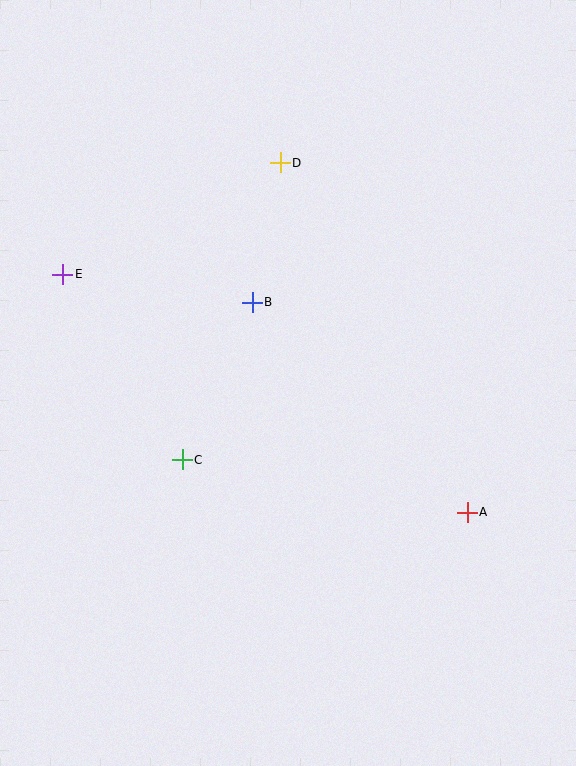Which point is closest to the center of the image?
Point B at (252, 302) is closest to the center.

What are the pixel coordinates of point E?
Point E is at (63, 274).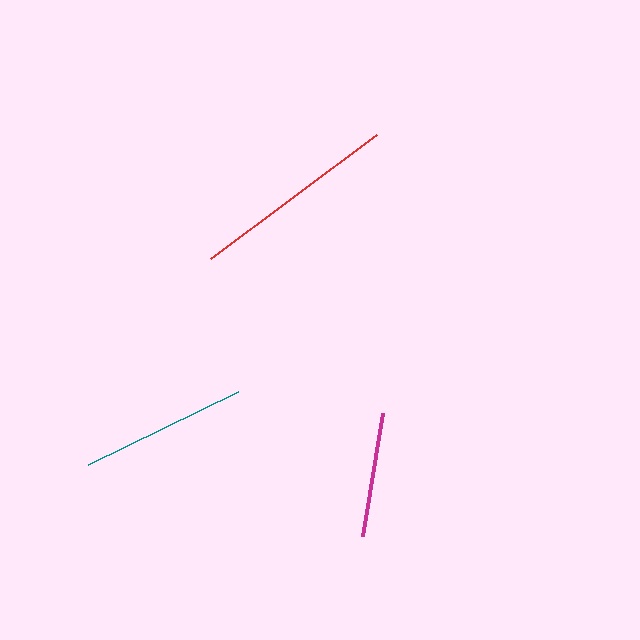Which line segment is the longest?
The red line is the longest at approximately 208 pixels.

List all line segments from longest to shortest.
From longest to shortest: red, teal, magenta.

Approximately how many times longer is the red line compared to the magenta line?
The red line is approximately 1.7 times the length of the magenta line.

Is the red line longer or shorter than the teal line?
The red line is longer than the teal line.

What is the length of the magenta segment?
The magenta segment is approximately 124 pixels long.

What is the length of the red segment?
The red segment is approximately 208 pixels long.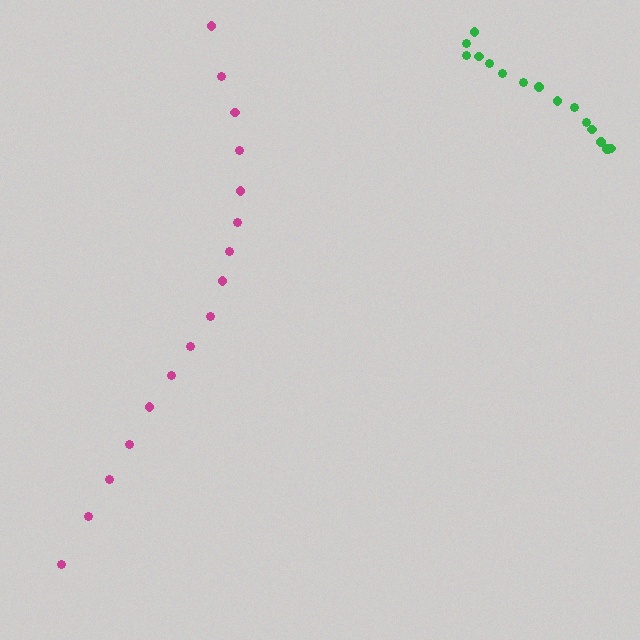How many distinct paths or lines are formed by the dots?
There are 2 distinct paths.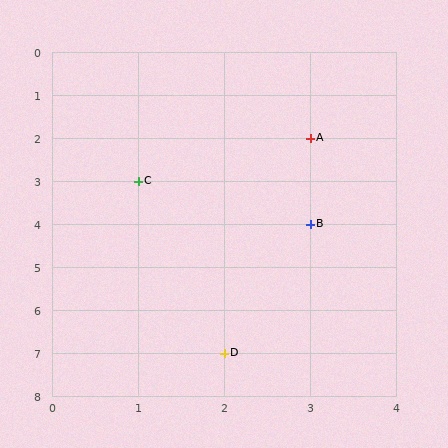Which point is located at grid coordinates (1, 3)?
Point C is at (1, 3).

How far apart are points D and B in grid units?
Points D and B are 1 column and 3 rows apart (about 3.2 grid units diagonally).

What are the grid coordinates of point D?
Point D is at grid coordinates (2, 7).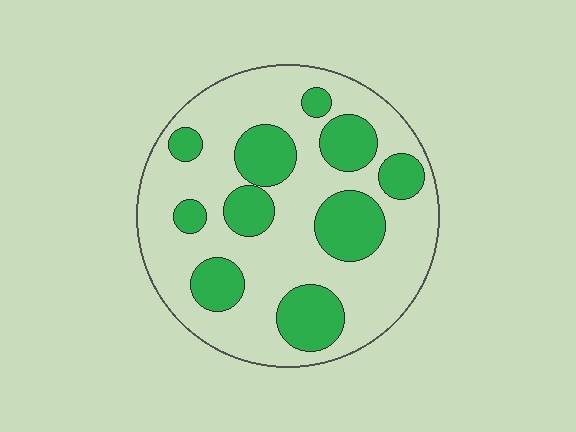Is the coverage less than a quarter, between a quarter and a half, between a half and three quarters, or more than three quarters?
Between a quarter and a half.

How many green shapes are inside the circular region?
10.